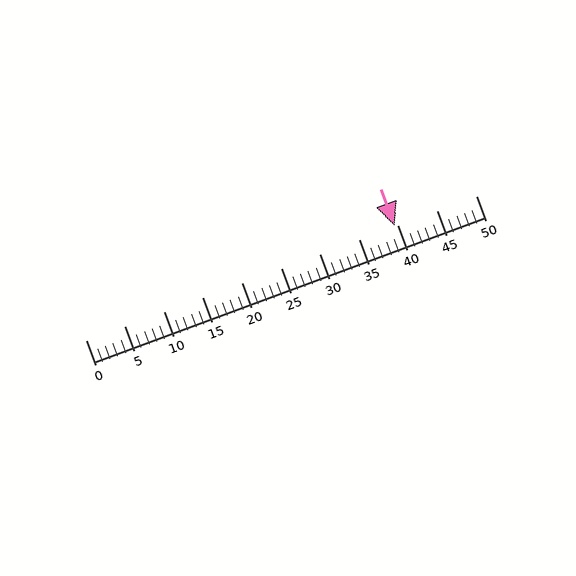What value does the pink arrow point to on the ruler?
The pink arrow points to approximately 40.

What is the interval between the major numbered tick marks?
The major tick marks are spaced 5 units apart.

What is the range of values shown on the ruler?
The ruler shows values from 0 to 50.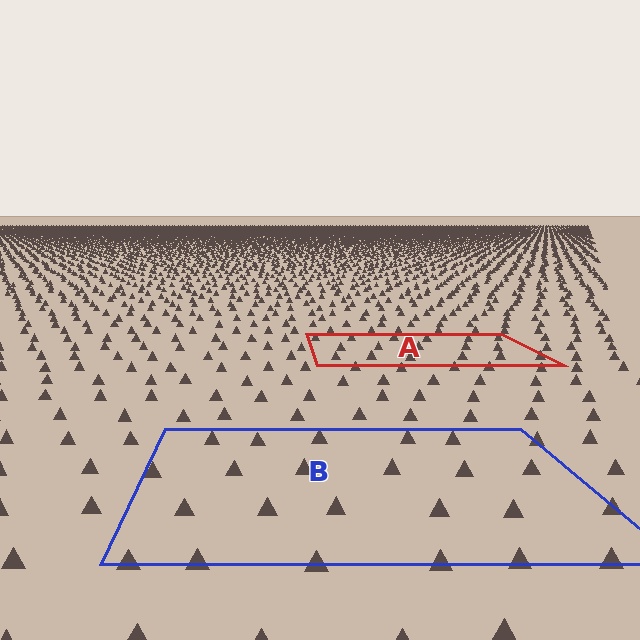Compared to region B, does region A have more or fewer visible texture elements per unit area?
Region A has more texture elements per unit area — they are packed more densely because it is farther away.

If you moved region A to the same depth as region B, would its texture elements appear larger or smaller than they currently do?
They would appear larger. At a closer depth, the same texture elements are projected at a bigger on-screen size.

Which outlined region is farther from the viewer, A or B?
Region A is farther from the viewer — the texture elements inside it appear smaller and more densely packed.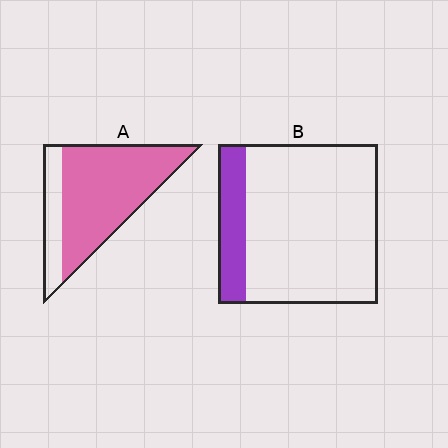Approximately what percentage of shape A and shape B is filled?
A is approximately 80% and B is approximately 20%.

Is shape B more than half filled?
No.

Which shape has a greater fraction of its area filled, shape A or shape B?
Shape A.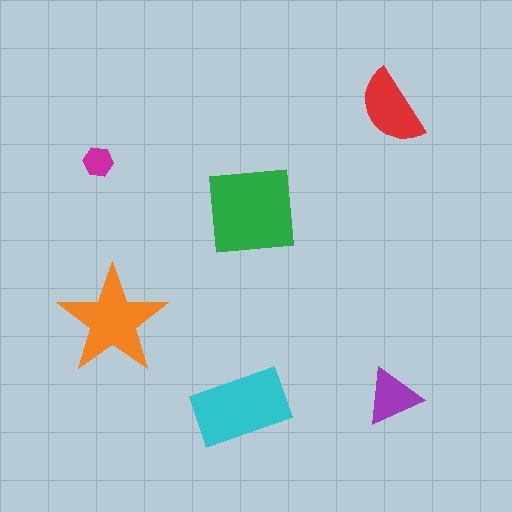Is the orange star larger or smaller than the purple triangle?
Larger.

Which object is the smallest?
The magenta hexagon.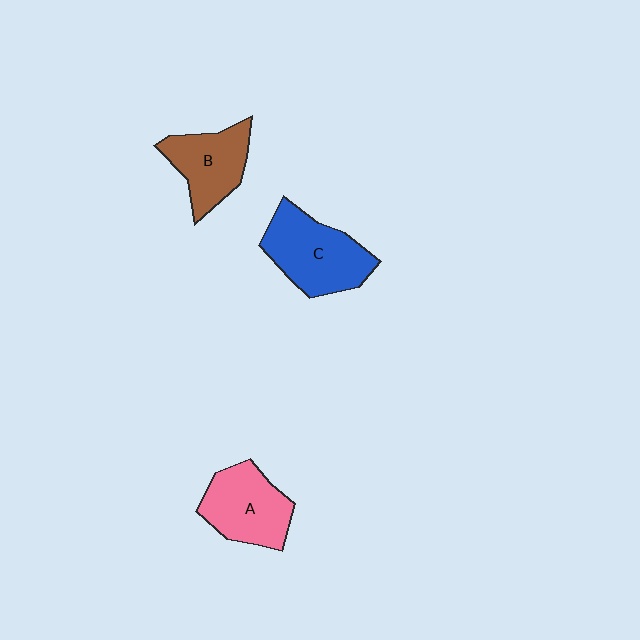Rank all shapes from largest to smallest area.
From largest to smallest: C (blue), A (pink), B (brown).